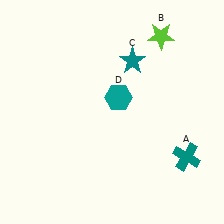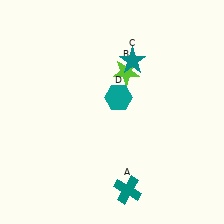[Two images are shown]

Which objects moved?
The objects that moved are: the teal cross (A), the lime star (B).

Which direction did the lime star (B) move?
The lime star (B) moved down.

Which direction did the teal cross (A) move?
The teal cross (A) moved left.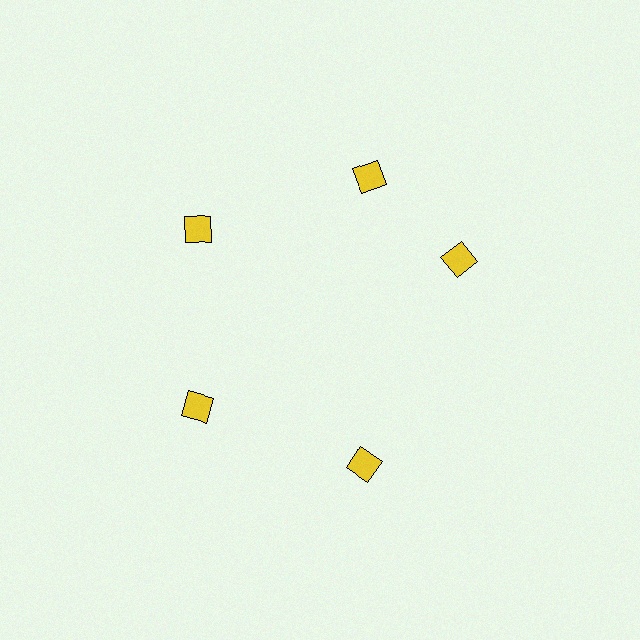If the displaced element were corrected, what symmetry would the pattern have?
It would have 5-fold rotational symmetry — the pattern would map onto itself every 72 degrees.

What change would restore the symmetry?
The symmetry would be restored by rotating it back into even spacing with its neighbors so that all 5 diamonds sit at equal angles and equal distance from the center.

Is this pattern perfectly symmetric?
No. The 5 yellow diamonds are arranged in a ring, but one element near the 3 o'clock position is rotated out of alignment along the ring, breaking the 5-fold rotational symmetry.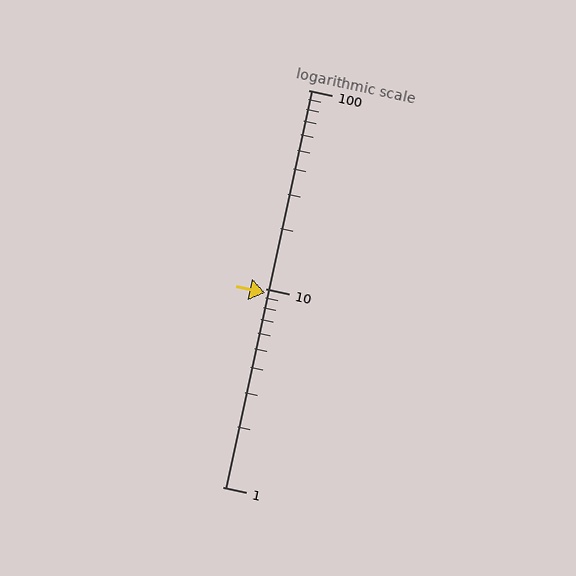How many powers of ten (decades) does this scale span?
The scale spans 2 decades, from 1 to 100.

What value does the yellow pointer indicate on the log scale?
The pointer indicates approximately 9.5.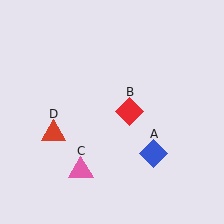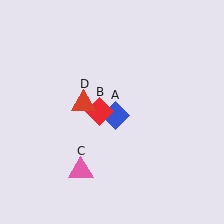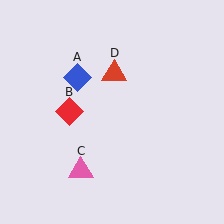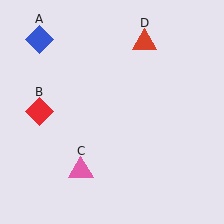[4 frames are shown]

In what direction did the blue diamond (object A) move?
The blue diamond (object A) moved up and to the left.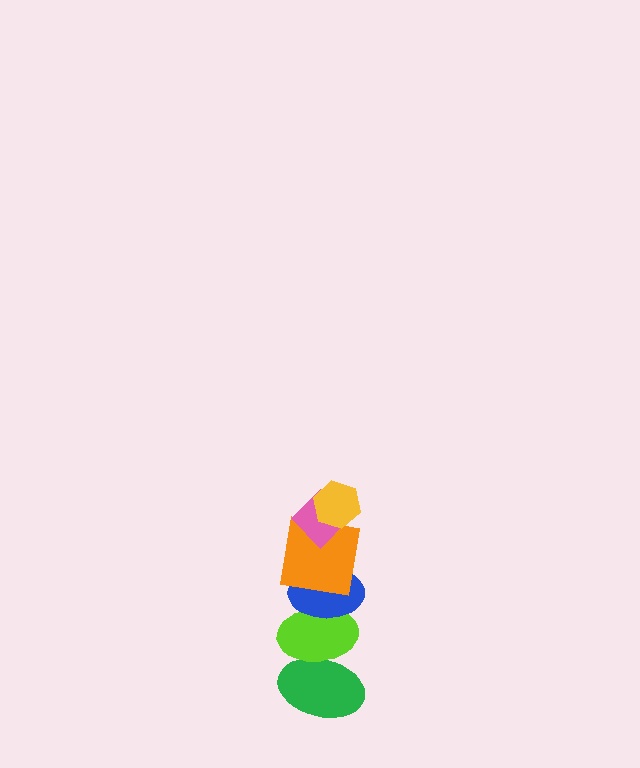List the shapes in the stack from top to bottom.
From top to bottom: the yellow hexagon, the pink diamond, the orange square, the blue ellipse, the lime ellipse, the green ellipse.